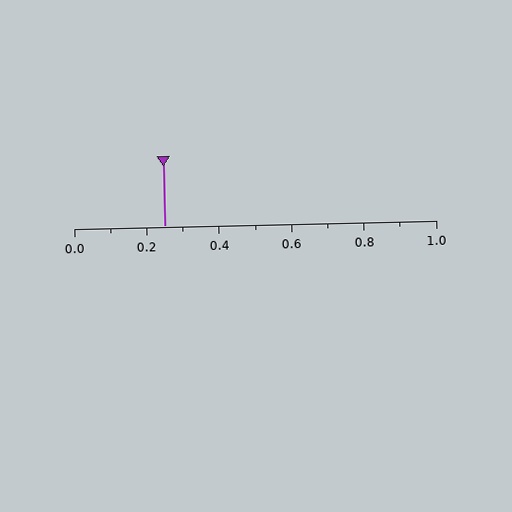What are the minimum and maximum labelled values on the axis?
The axis runs from 0.0 to 1.0.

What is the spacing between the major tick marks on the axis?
The major ticks are spaced 0.2 apart.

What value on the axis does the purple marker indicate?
The marker indicates approximately 0.25.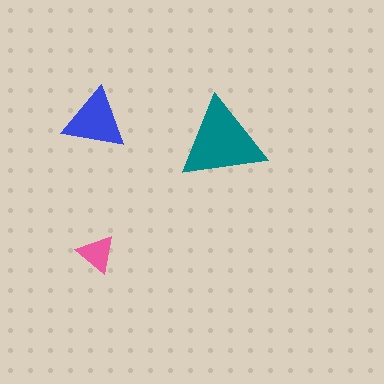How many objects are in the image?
There are 3 objects in the image.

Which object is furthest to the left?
The blue triangle is leftmost.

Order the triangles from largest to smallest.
the teal one, the blue one, the pink one.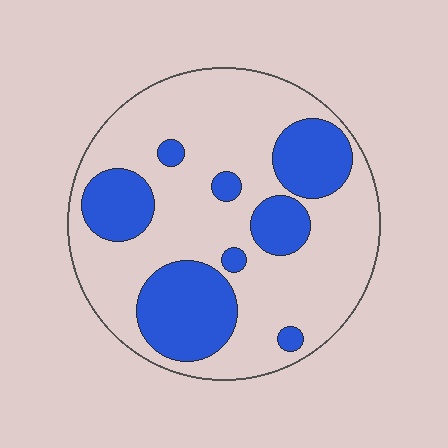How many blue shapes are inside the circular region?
8.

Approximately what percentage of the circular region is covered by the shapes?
Approximately 30%.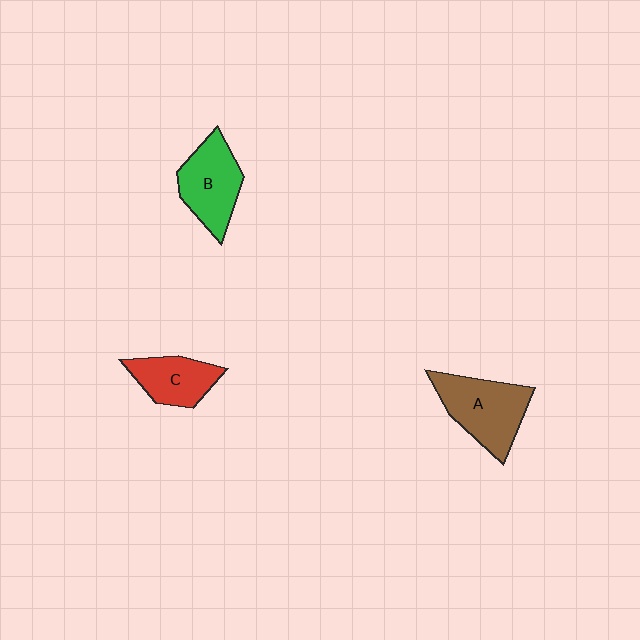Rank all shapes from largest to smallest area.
From largest to smallest: A (brown), B (green), C (red).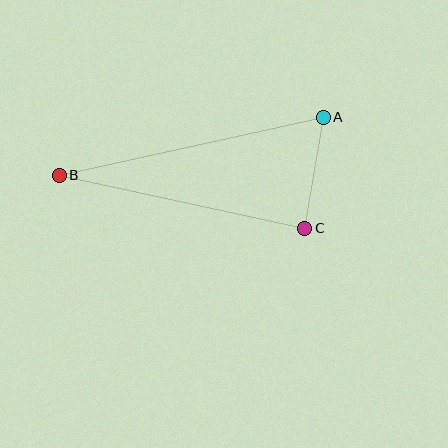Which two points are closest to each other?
Points A and C are closest to each other.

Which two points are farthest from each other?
Points A and B are farthest from each other.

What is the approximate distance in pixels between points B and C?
The distance between B and C is approximately 251 pixels.